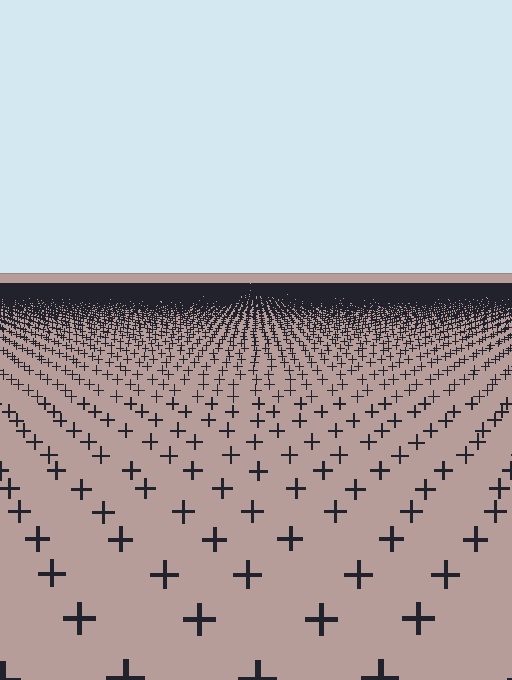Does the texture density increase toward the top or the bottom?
Density increases toward the top.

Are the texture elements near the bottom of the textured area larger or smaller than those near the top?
Larger. Near the bottom, elements are closer to the viewer and appear at a bigger on-screen size.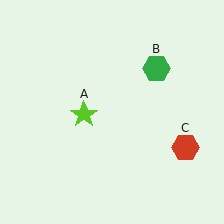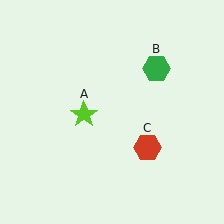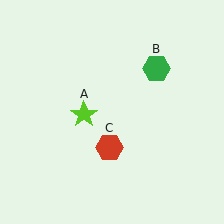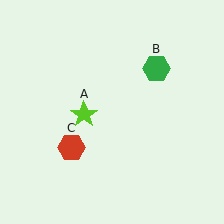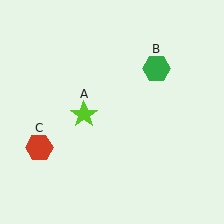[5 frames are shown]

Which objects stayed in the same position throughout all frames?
Lime star (object A) and green hexagon (object B) remained stationary.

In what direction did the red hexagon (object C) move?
The red hexagon (object C) moved left.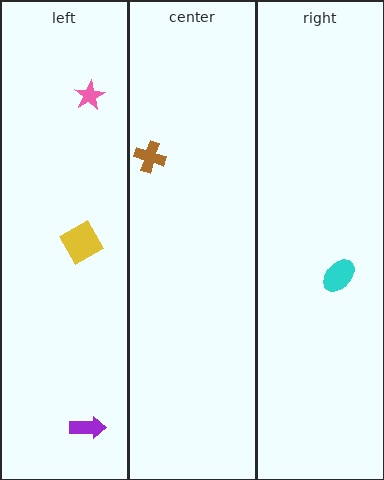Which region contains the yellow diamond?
The left region.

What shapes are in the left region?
The pink star, the yellow diamond, the purple arrow.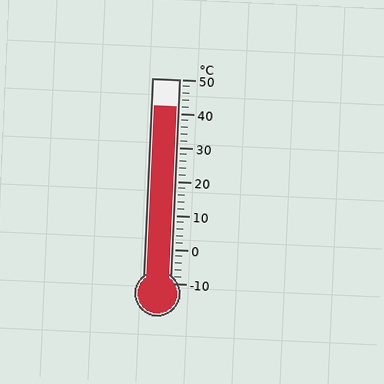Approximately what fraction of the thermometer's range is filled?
The thermometer is filled to approximately 85% of its range.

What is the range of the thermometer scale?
The thermometer scale ranges from -10°C to 50°C.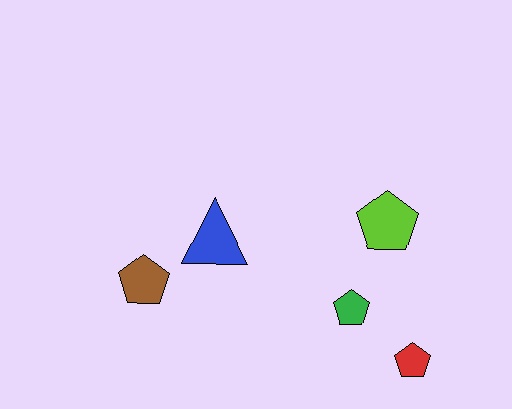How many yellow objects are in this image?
There are no yellow objects.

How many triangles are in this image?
There is 1 triangle.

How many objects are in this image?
There are 5 objects.